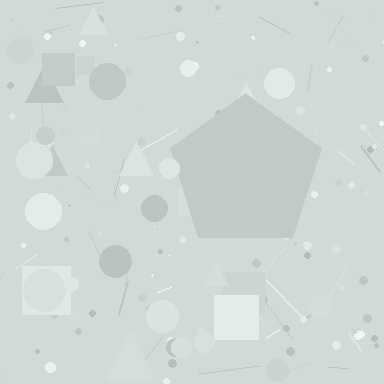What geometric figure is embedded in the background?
A pentagon is embedded in the background.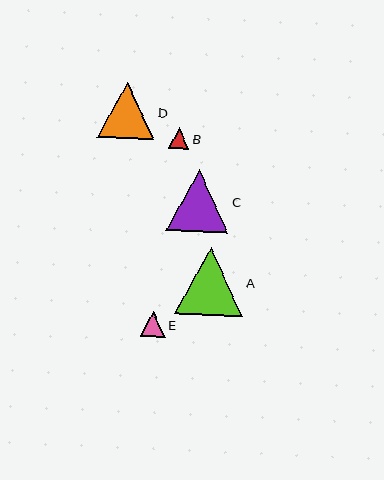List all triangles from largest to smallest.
From largest to smallest: A, C, D, E, B.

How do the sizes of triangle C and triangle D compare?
Triangle C and triangle D are approximately the same size.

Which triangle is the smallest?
Triangle B is the smallest with a size of approximately 21 pixels.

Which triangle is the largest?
Triangle A is the largest with a size of approximately 68 pixels.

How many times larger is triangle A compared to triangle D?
Triangle A is approximately 1.2 times the size of triangle D.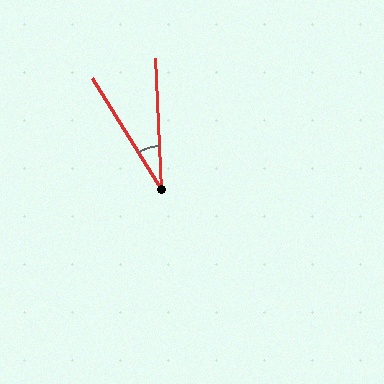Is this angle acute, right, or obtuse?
It is acute.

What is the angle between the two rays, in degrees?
Approximately 29 degrees.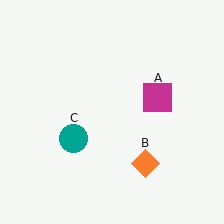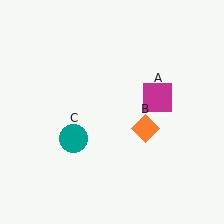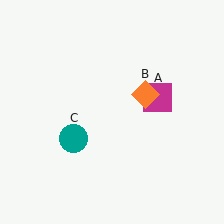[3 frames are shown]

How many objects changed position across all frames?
1 object changed position: orange diamond (object B).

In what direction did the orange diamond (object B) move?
The orange diamond (object B) moved up.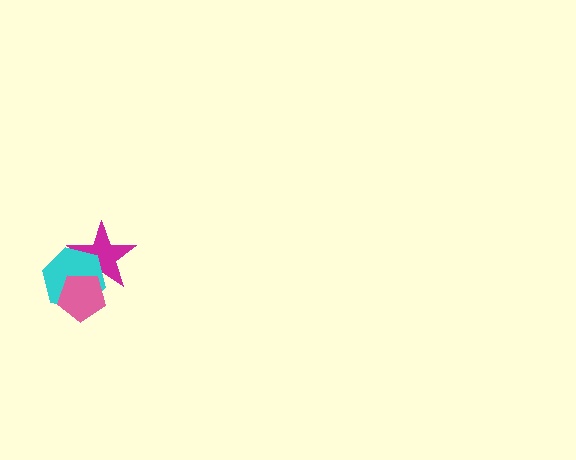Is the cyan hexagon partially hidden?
Yes, it is partially covered by another shape.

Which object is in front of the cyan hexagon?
The pink pentagon is in front of the cyan hexagon.